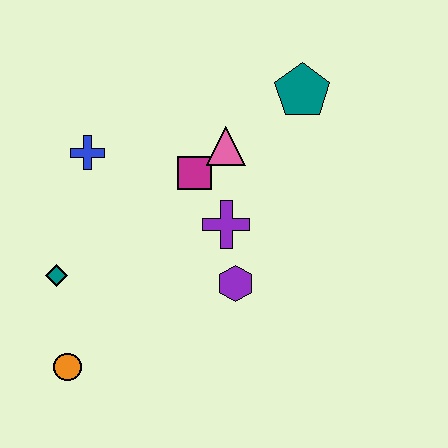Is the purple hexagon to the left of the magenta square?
No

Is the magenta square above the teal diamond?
Yes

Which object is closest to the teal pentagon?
The pink triangle is closest to the teal pentagon.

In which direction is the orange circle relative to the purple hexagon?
The orange circle is to the left of the purple hexagon.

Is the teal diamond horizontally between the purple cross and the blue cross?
No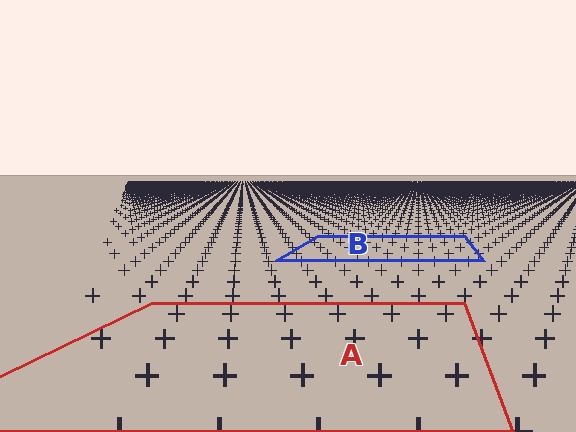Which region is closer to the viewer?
Region A is closer. The texture elements there are larger and more spread out.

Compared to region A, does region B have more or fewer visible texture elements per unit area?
Region B has more texture elements per unit area — they are packed more densely because it is farther away.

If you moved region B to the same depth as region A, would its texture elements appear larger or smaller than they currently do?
They would appear larger. At a closer depth, the same texture elements are projected at a bigger on-screen size.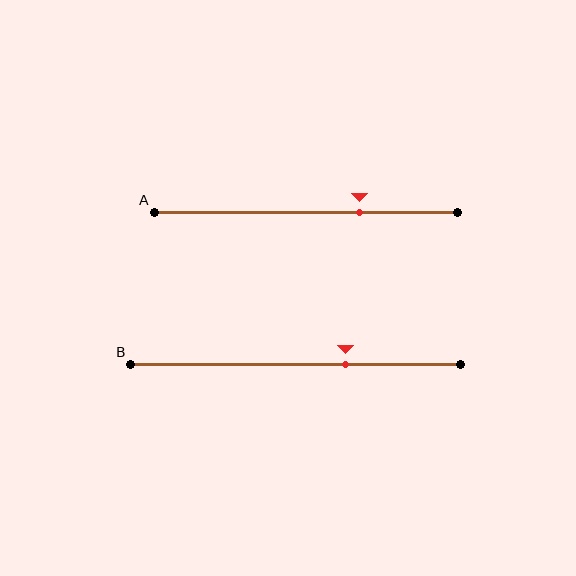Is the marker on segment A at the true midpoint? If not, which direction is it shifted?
No, the marker on segment A is shifted to the right by about 18% of the segment length.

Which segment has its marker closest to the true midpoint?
Segment B has its marker closest to the true midpoint.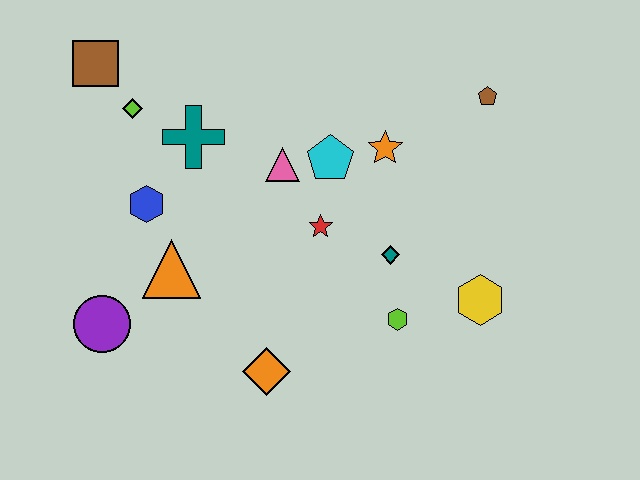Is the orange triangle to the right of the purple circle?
Yes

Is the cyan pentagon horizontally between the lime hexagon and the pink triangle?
Yes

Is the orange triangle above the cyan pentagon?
No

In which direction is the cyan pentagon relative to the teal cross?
The cyan pentagon is to the right of the teal cross.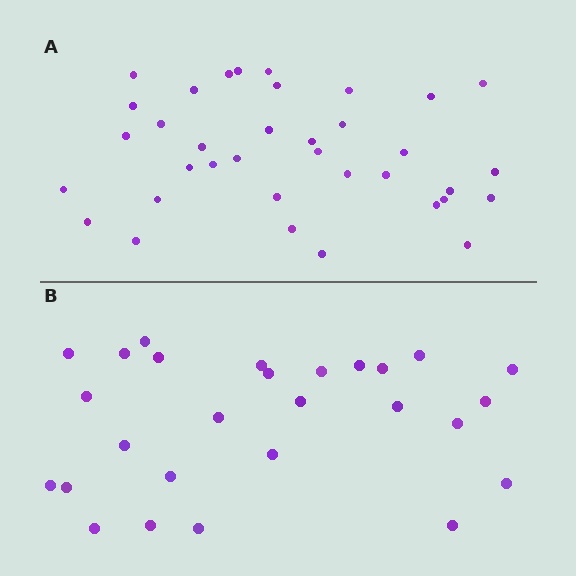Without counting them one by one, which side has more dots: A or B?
Region A (the top region) has more dots.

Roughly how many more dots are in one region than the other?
Region A has roughly 8 or so more dots than region B.